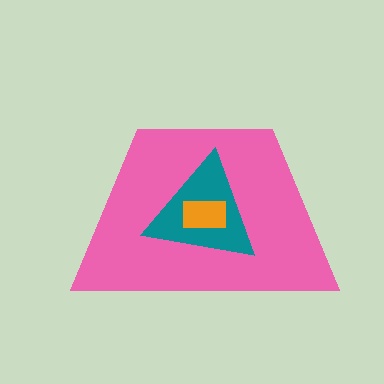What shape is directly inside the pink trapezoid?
The teal triangle.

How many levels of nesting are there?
3.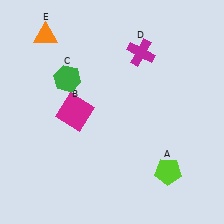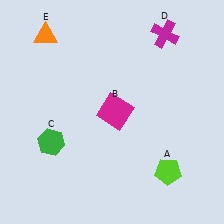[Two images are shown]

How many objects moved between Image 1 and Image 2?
3 objects moved between the two images.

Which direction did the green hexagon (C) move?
The green hexagon (C) moved down.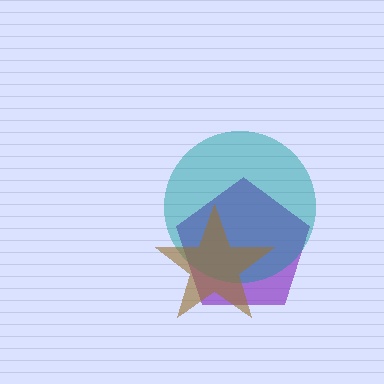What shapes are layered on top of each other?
The layered shapes are: a purple pentagon, a teal circle, a brown star.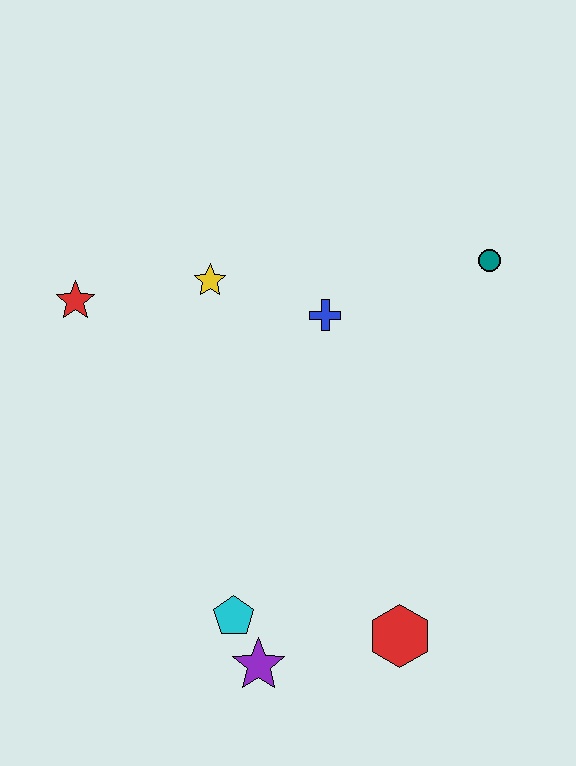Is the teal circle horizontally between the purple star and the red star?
No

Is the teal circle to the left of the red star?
No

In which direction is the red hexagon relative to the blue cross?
The red hexagon is below the blue cross.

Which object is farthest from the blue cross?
The purple star is farthest from the blue cross.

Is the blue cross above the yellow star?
No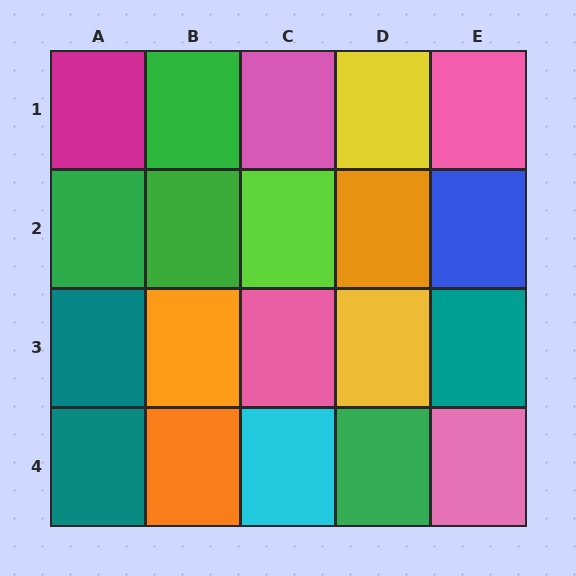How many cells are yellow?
2 cells are yellow.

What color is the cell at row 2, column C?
Lime.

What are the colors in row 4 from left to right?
Teal, orange, cyan, green, pink.